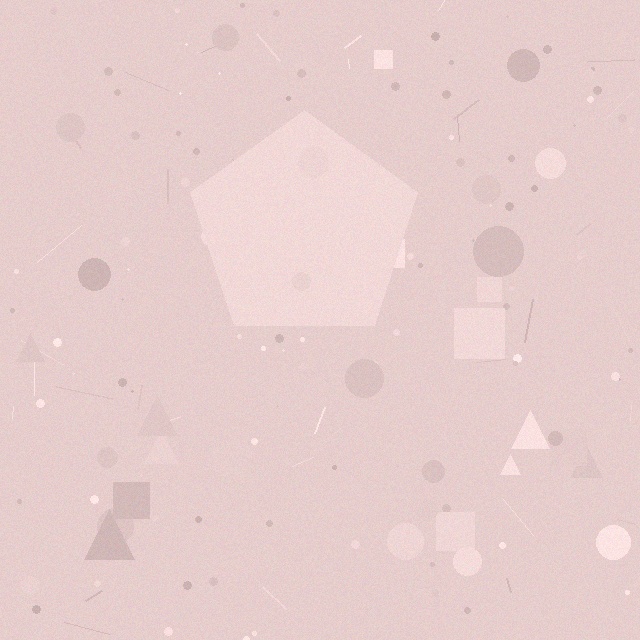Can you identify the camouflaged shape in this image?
The camouflaged shape is a pentagon.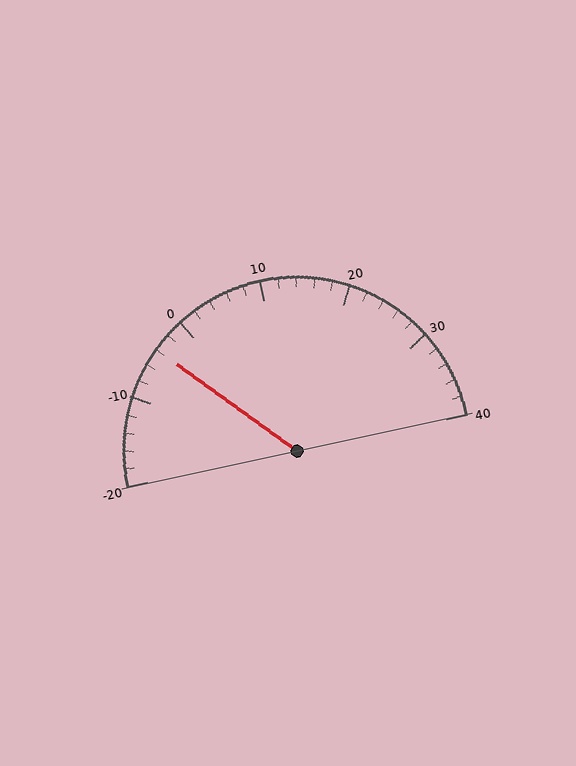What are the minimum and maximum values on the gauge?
The gauge ranges from -20 to 40.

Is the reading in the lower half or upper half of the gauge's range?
The reading is in the lower half of the range (-20 to 40).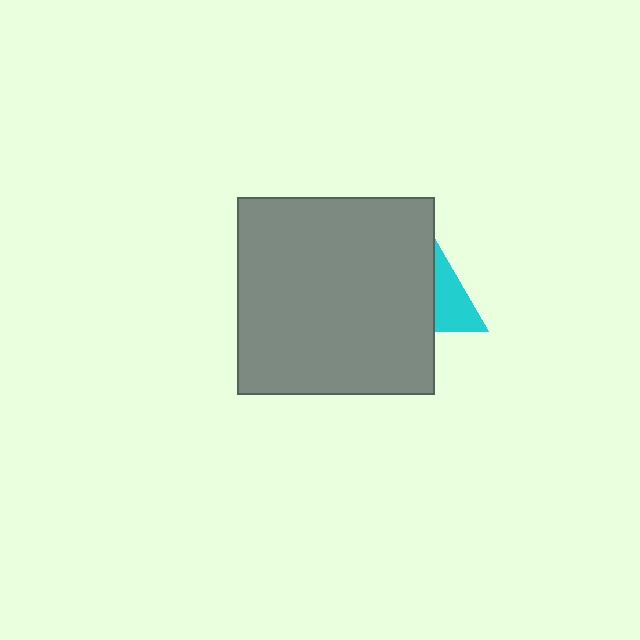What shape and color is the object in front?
The object in front is a gray square.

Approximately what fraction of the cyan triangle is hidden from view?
Roughly 58% of the cyan triangle is hidden behind the gray square.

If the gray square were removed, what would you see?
You would see the complete cyan triangle.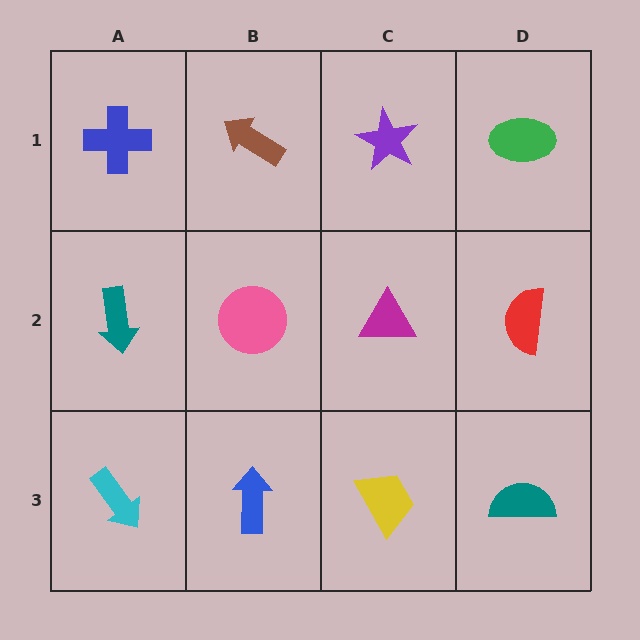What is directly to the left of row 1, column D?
A purple star.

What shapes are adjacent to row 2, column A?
A blue cross (row 1, column A), a cyan arrow (row 3, column A), a pink circle (row 2, column B).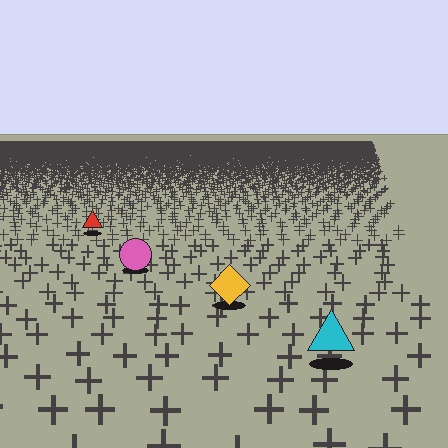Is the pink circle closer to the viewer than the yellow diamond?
No. The yellow diamond is closer — you can tell from the texture gradient: the ground texture is coarser near it.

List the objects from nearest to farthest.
From nearest to farthest: the cyan triangle, the yellow diamond, the pink circle, the red triangle.